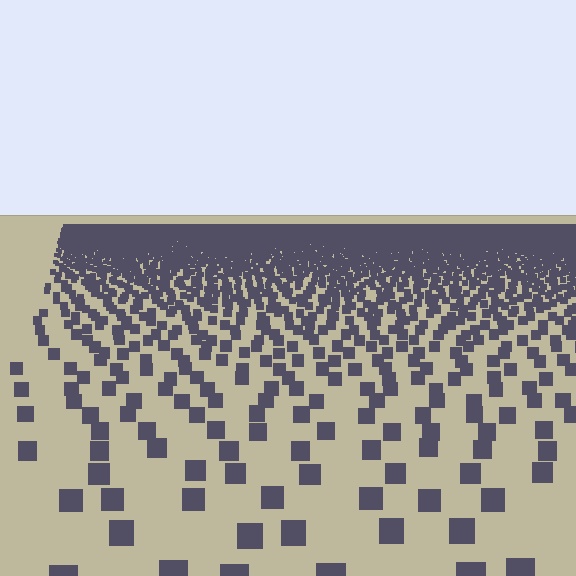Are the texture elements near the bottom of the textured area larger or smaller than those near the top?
Larger. Near the bottom, elements are closer to the viewer and appear at a bigger on-screen size.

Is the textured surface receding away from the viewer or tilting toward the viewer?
The surface is receding away from the viewer. Texture elements get smaller and denser toward the top.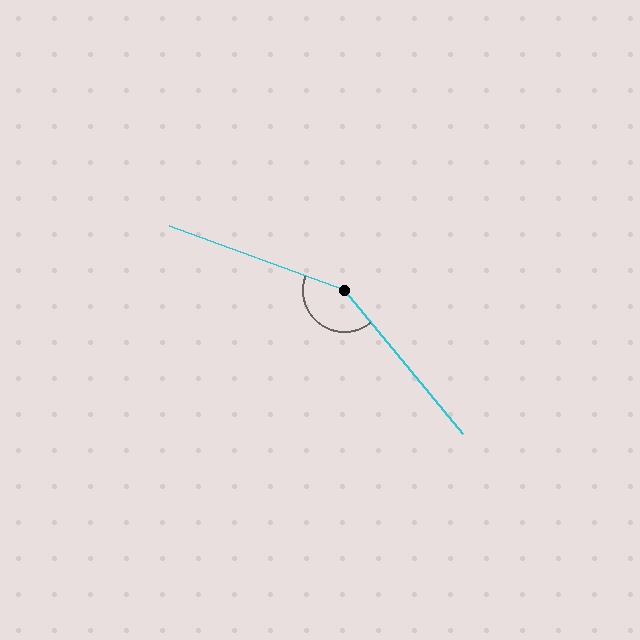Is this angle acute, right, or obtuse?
It is obtuse.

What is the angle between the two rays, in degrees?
Approximately 150 degrees.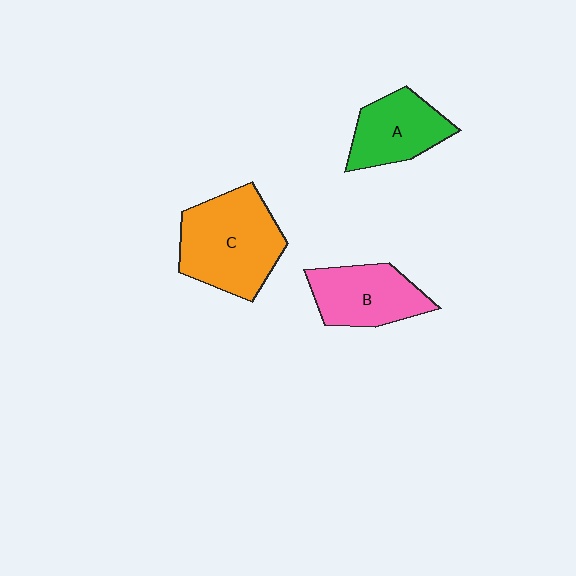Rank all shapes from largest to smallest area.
From largest to smallest: C (orange), B (pink), A (green).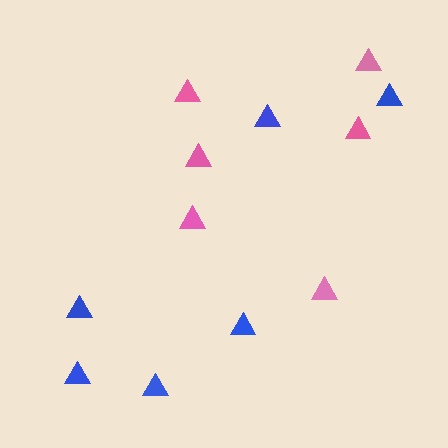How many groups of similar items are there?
There are 2 groups: one group of pink triangles (6) and one group of blue triangles (6).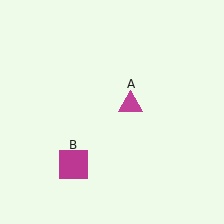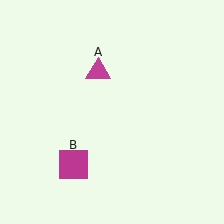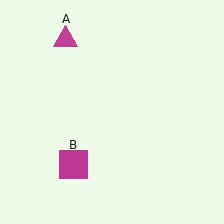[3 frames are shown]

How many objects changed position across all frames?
1 object changed position: magenta triangle (object A).